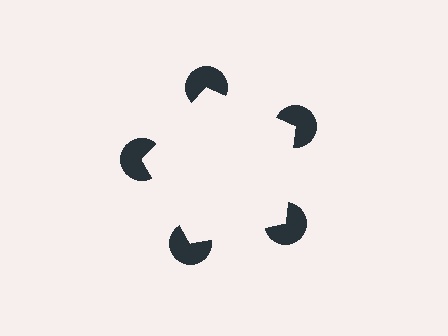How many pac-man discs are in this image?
There are 5 — one at each vertex of the illusory pentagon.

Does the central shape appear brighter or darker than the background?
It typically appears slightly brighter than the background, even though no actual brightness change is drawn.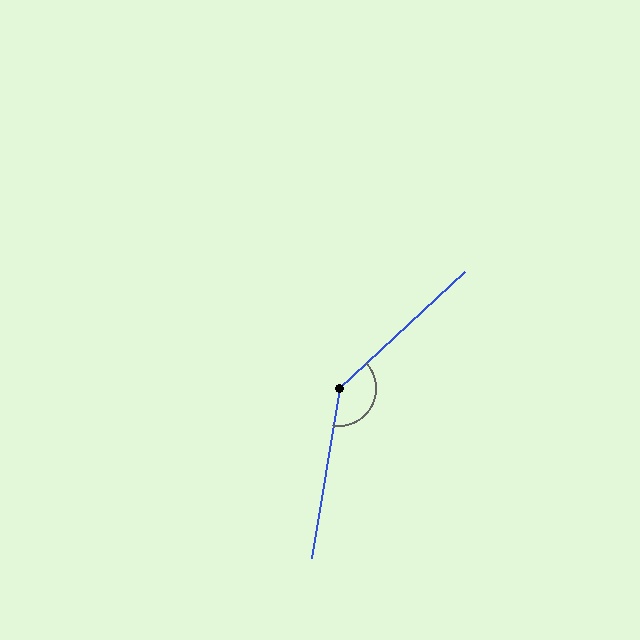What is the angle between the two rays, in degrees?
Approximately 142 degrees.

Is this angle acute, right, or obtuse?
It is obtuse.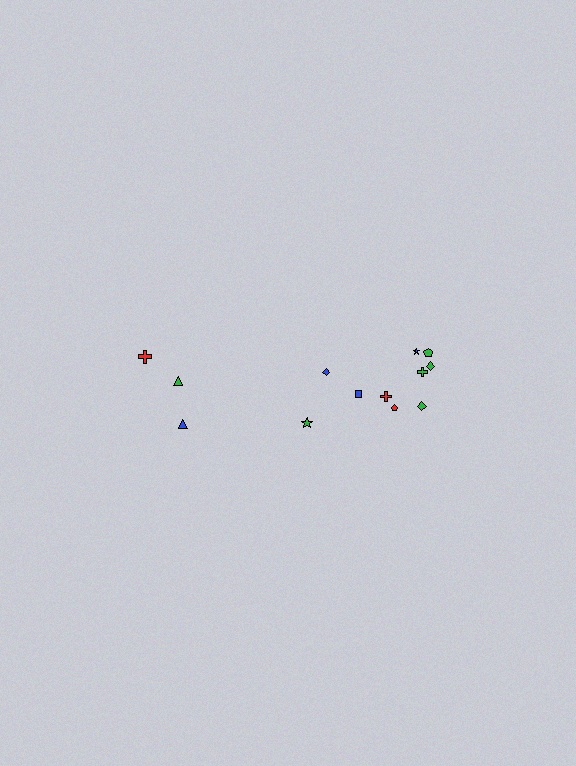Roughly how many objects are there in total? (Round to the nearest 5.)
Roughly 15 objects in total.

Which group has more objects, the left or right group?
The right group.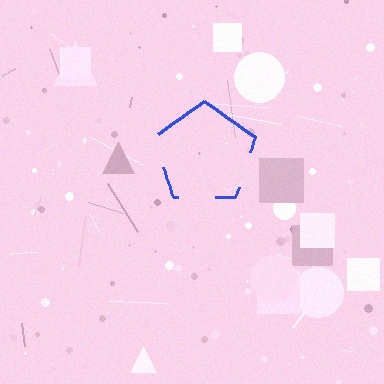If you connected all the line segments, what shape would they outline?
They would outline a pentagon.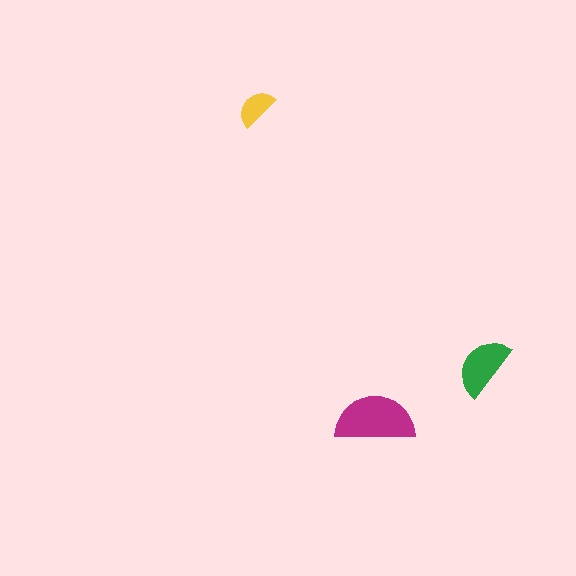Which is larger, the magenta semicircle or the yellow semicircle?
The magenta one.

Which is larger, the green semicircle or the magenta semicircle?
The magenta one.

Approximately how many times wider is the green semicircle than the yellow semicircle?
About 1.5 times wider.